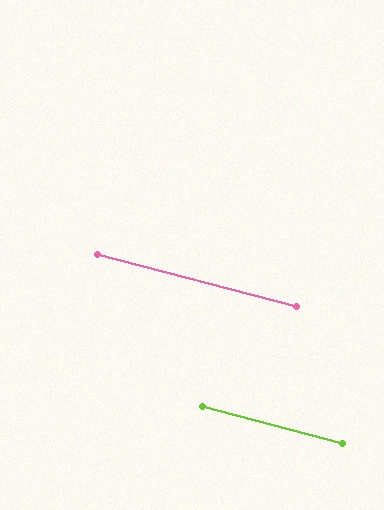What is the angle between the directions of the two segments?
Approximately 0 degrees.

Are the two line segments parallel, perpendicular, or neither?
Parallel — their directions differ by only 0.2°.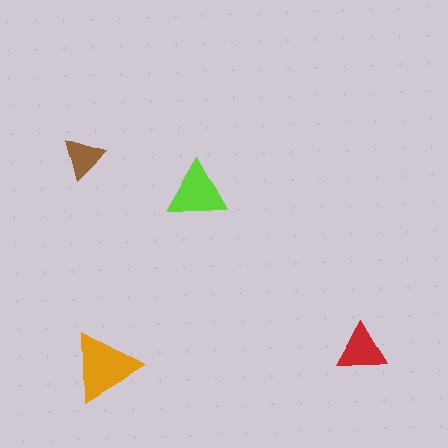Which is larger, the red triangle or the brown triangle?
The red one.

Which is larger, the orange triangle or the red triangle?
The orange one.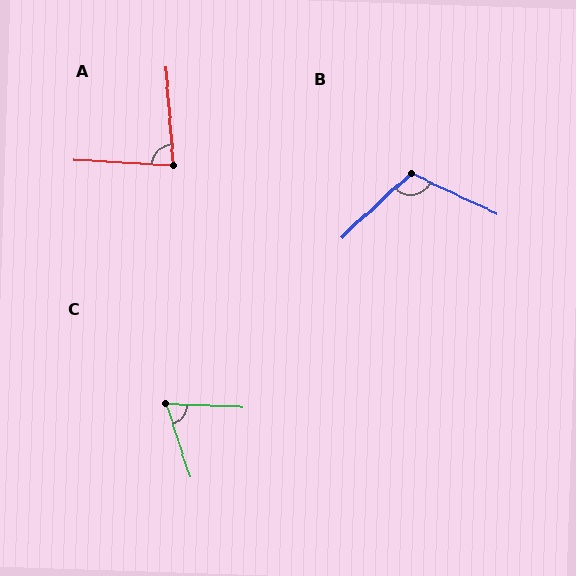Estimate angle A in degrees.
Approximately 83 degrees.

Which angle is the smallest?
C, at approximately 70 degrees.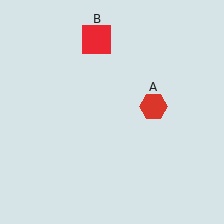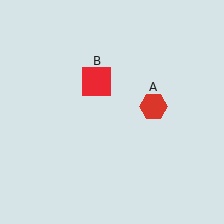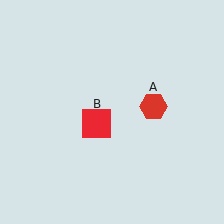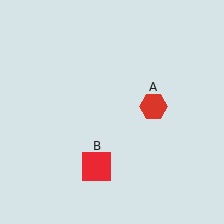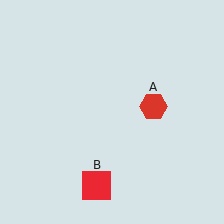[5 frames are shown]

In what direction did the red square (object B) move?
The red square (object B) moved down.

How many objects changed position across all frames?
1 object changed position: red square (object B).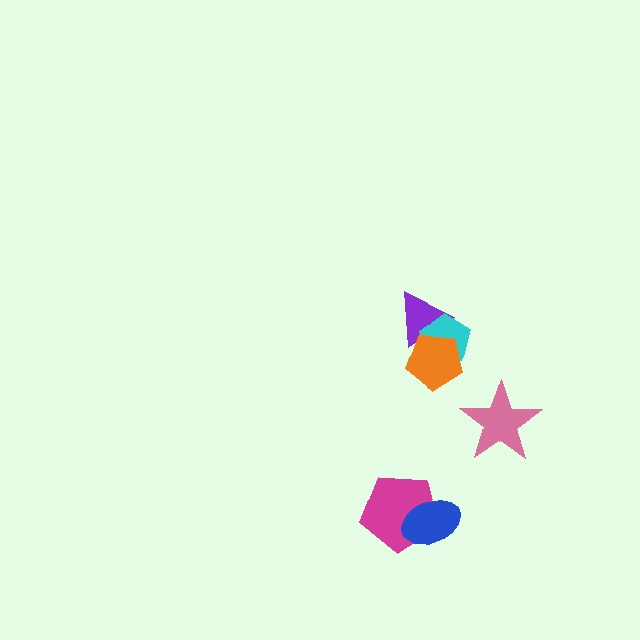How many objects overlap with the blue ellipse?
1 object overlaps with the blue ellipse.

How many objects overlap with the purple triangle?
2 objects overlap with the purple triangle.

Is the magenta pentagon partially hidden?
Yes, it is partially covered by another shape.